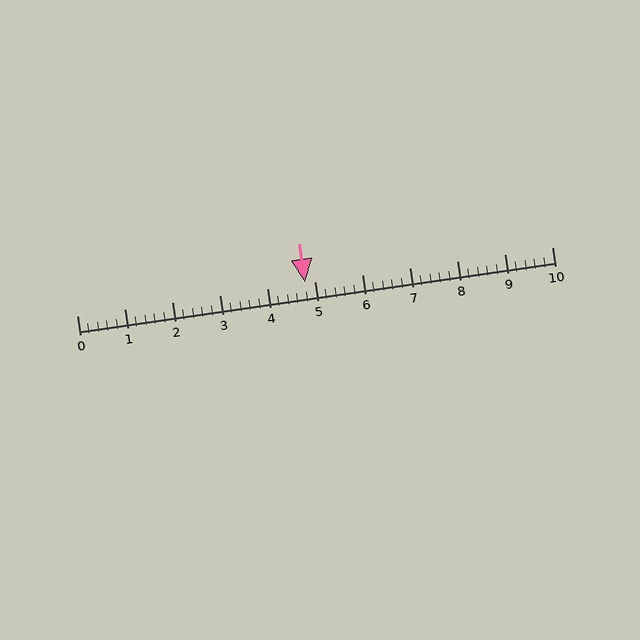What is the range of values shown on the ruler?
The ruler shows values from 0 to 10.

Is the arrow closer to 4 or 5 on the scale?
The arrow is closer to 5.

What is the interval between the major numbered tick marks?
The major tick marks are spaced 1 units apart.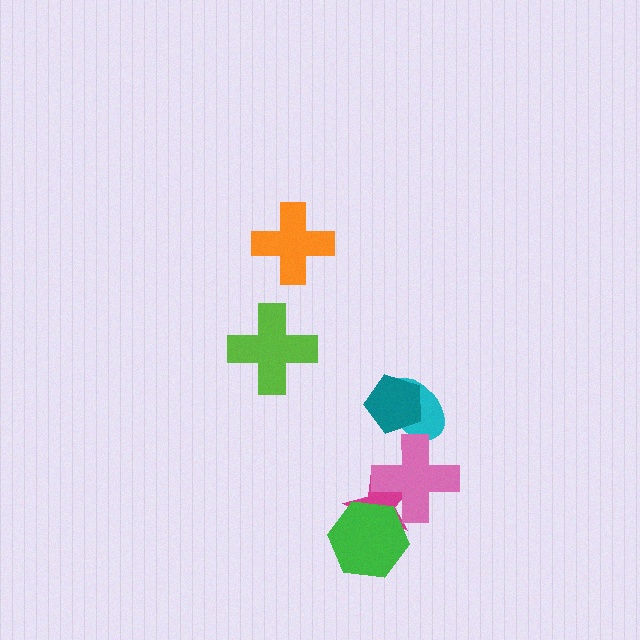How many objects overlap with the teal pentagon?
1 object overlaps with the teal pentagon.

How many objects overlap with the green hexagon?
1 object overlaps with the green hexagon.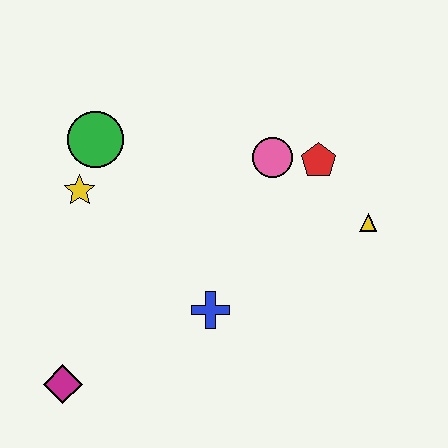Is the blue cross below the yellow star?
Yes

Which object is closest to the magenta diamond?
The blue cross is closest to the magenta diamond.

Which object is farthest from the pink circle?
The magenta diamond is farthest from the pink circle.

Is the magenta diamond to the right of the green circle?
No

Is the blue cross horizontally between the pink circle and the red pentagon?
No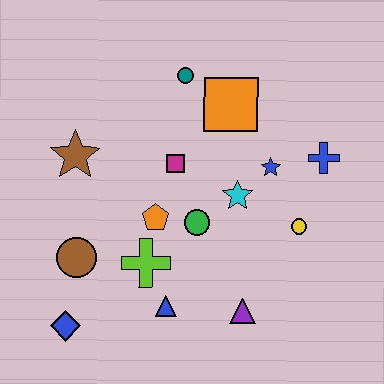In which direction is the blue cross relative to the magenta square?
The blue cross is to the right of the magenta square.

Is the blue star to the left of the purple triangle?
No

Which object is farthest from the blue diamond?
The blue cross is farthest from the blue diamond.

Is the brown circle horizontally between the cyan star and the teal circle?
No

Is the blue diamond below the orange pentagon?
Yes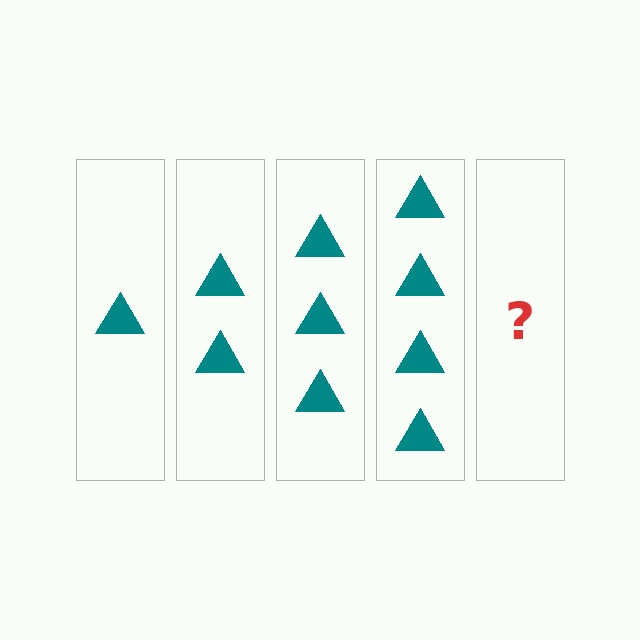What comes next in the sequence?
The next element should be 5 triangles.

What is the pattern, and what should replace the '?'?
The pattern is that each step adds one more triangle. The '?' should be 5 triangles.